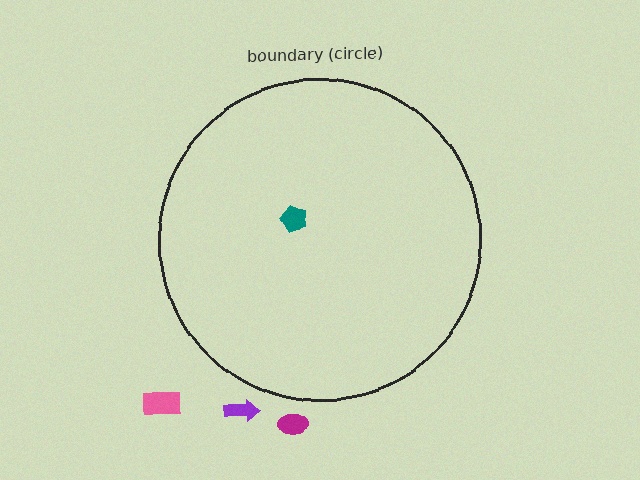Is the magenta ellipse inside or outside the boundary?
Outside.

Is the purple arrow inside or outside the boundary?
Outside.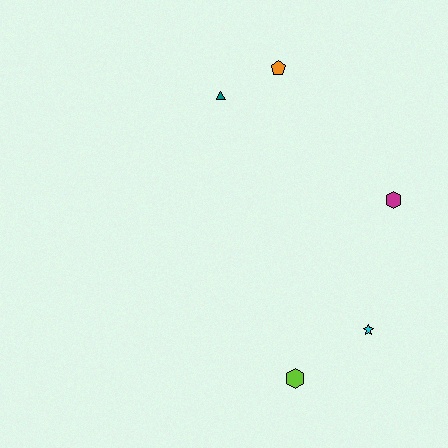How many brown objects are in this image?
There are no brown objects.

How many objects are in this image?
There are 5 objects.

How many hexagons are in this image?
There are 2 hexagons.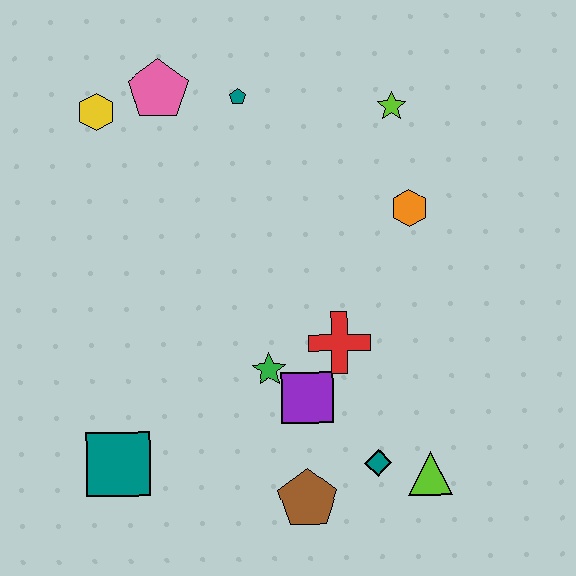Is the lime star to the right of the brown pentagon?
Yes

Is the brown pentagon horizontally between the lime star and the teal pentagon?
Yes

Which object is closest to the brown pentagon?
The teal diamond is closest to the brown pentagon.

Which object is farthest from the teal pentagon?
The lime triangle is farthest from the teal pentagon.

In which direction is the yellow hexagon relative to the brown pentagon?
The yellow hexagon is above the brown pentagon.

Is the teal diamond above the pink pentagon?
No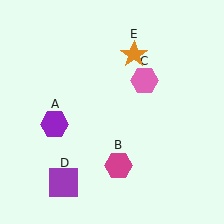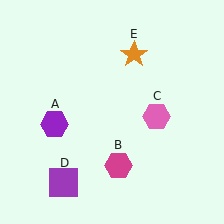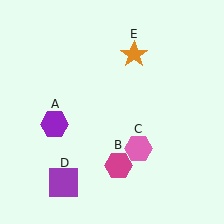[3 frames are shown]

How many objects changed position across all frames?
1 object changed position: pink hexagon (object C).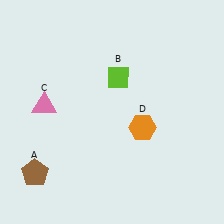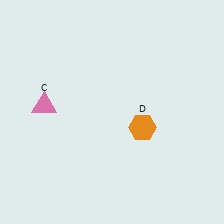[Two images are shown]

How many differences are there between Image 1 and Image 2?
There are 2 differences between the two images.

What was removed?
The lime diamond (B), the brown pentagon (A) were removed in Image 2.